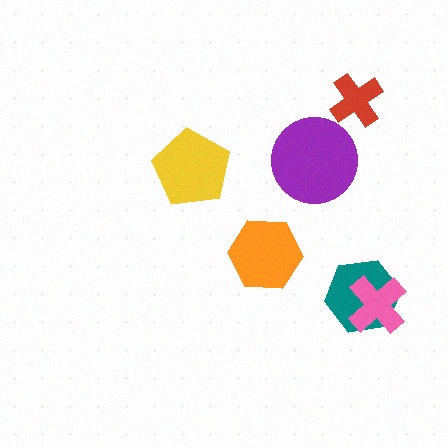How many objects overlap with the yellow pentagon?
0 objects overlap with the yellow pentagon.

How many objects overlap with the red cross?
0 objects overlap with the red cross.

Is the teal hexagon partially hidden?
Yes, it is partially covered by another shape.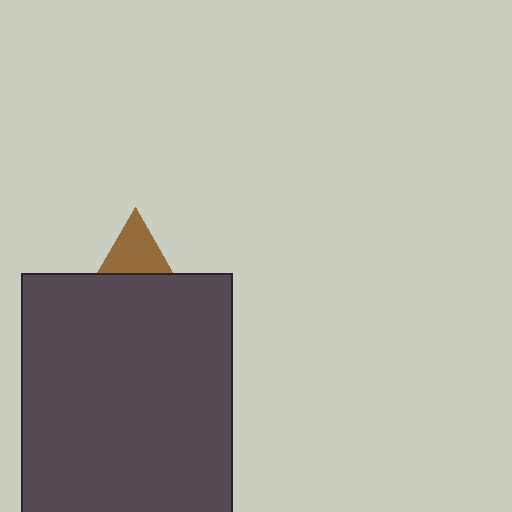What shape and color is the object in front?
The object in front is a dark gray rectangle.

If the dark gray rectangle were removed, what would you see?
You would see the complete brown triangle.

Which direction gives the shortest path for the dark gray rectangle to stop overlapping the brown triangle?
Moving down gives the shortest separation.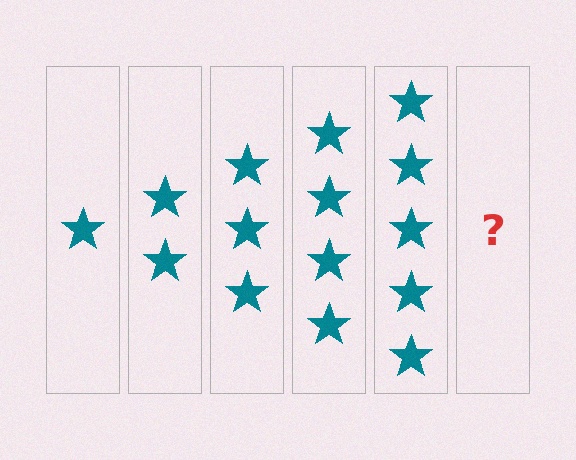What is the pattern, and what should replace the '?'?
The pattern is that each step adds one more star. The '?' should be 6 stars.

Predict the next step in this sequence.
The next step is 6 stars.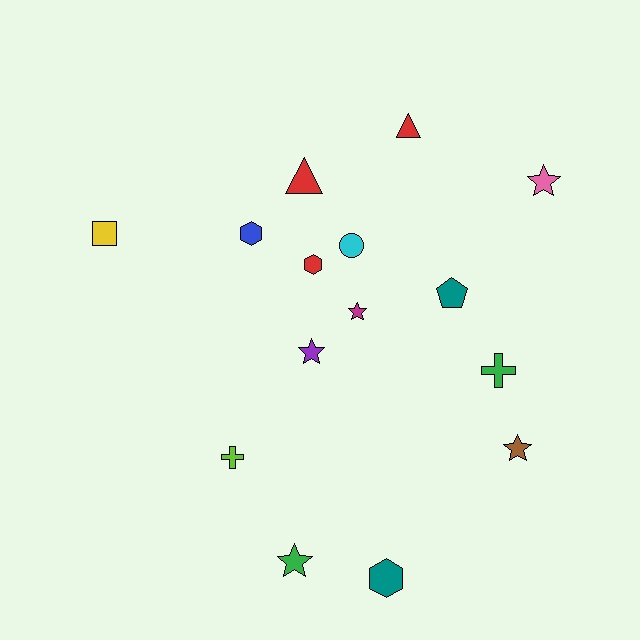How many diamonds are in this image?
There are no diamonds.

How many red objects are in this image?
There are 3 red objects.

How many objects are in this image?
There are 15 objects.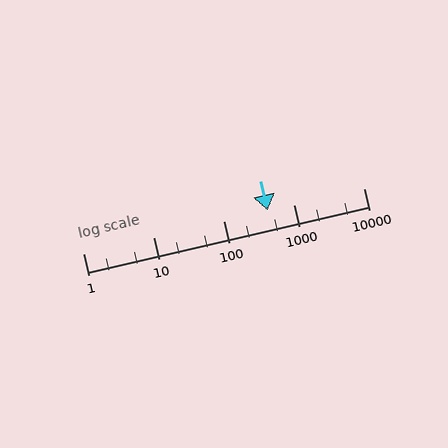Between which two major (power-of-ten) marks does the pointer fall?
The pointer is between 100 and 1000.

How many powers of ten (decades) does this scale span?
The scale spans 4 decades, from 1 to 10000.